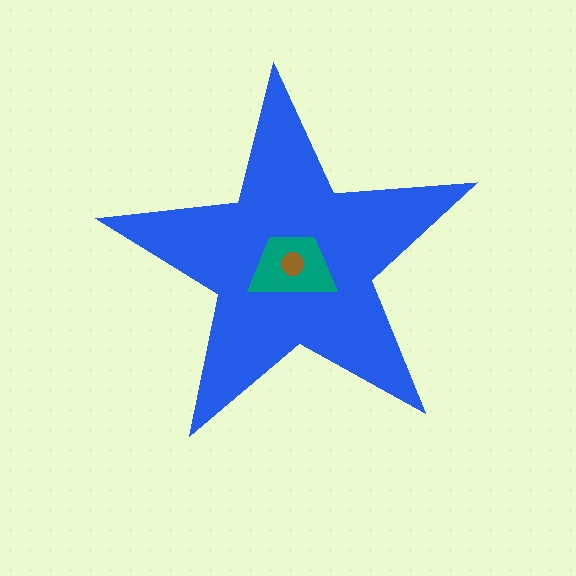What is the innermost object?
The brown circle.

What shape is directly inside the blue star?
The teal trapezoid.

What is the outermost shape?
The blue star.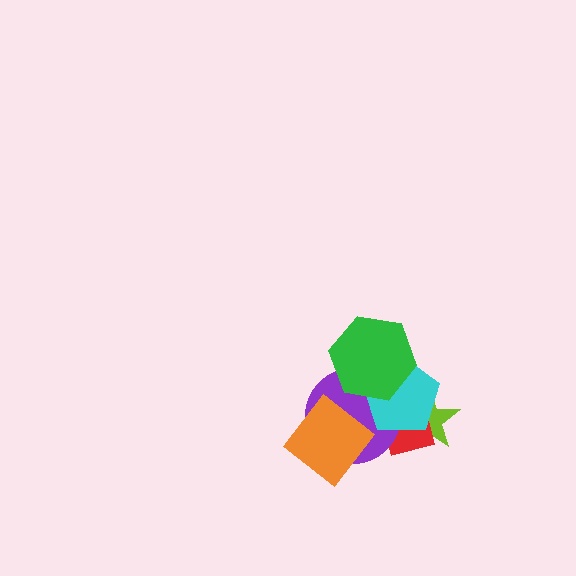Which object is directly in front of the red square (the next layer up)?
The purple circle is directly in front of the red square.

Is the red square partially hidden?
Yes, it is partially covered by another shape.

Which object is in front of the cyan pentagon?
The green hexagon is in front of the cyan pentagon.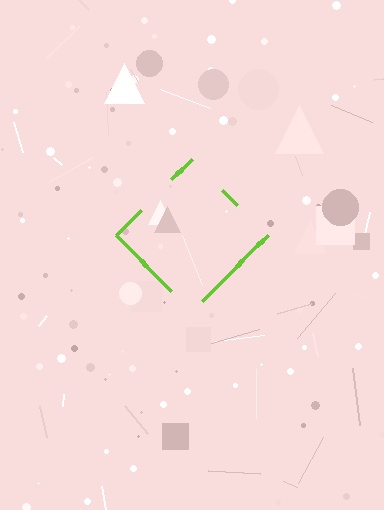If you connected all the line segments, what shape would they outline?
They would outline a diamond.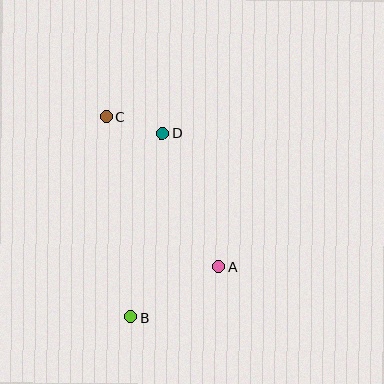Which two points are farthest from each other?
Points B and C are farthest from each other.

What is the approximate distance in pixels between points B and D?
The distance between B and D is approximately 187 pixels.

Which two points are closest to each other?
Points C and D are closest to each other.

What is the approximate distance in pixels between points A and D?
The distance between A and D is approximately 145 pixels.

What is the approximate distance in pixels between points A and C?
The distance between A and C is approximately 187 pixels.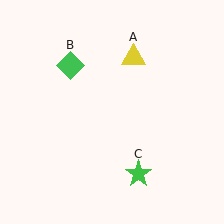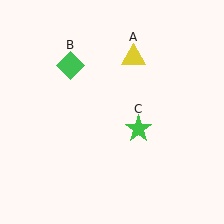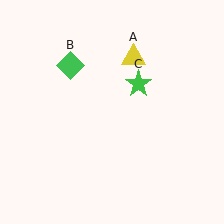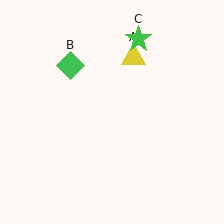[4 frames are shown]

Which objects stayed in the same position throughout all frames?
Yellow triangle (object A) and green diamond (object B) remained stationary.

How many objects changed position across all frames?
1 object changed position: green star (object C).